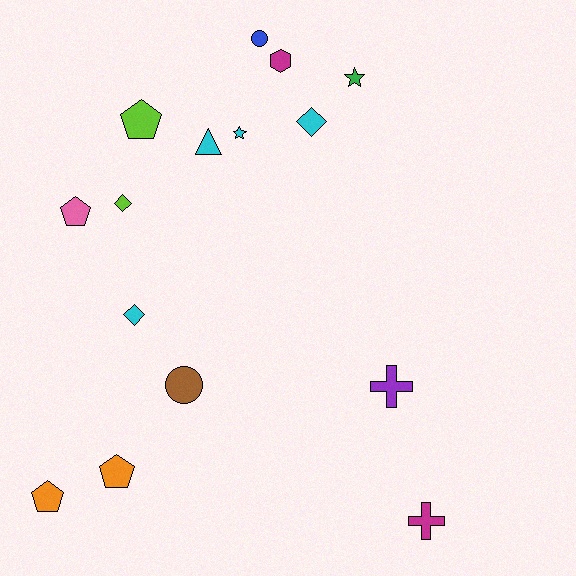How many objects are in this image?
There are 15 objects.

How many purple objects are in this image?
There is 1 purple object.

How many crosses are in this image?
There are 2 crosses.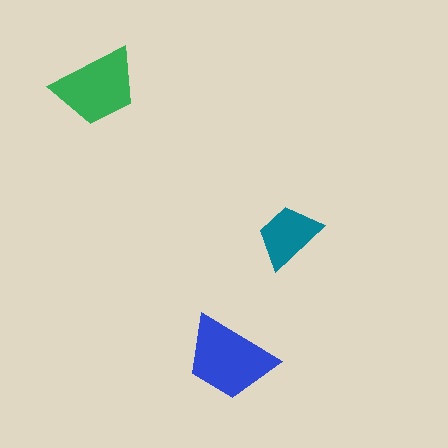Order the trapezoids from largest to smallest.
the blue one, the green one, the teal one.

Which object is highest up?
The green trapezoid is topmost.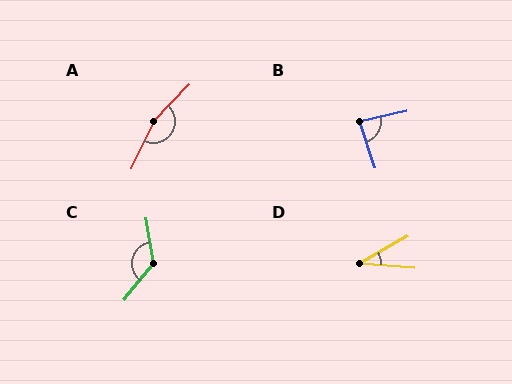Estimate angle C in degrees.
Approximately 132 degrees.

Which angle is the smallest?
D, at approximately 34 degrees.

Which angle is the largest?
A, at approximately 160 degrees.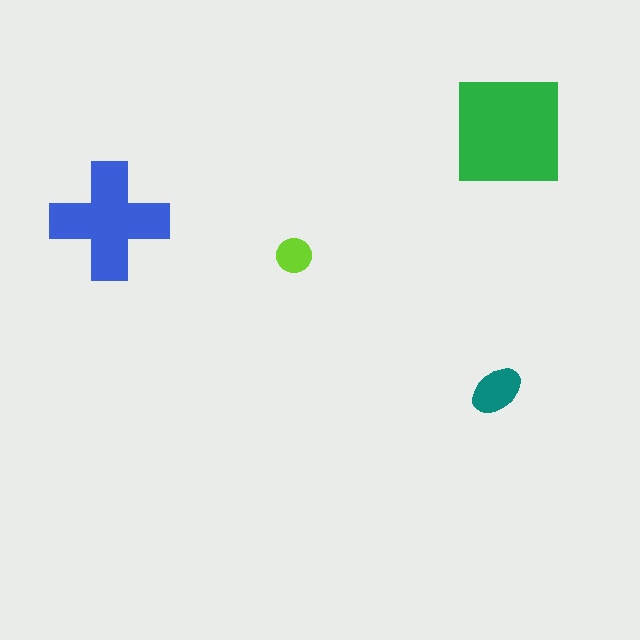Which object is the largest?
The green square.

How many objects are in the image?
There are 4 objects in the image.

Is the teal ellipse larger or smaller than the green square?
Smaller.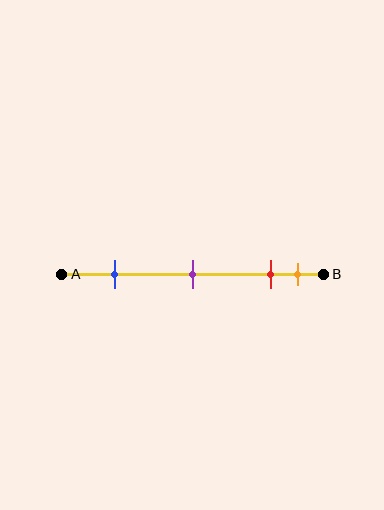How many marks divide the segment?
There are 4 marks dividing the segment.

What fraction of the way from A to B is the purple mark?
The purple mark is approximately 50% (0.5) of the way from A to B.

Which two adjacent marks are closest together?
The red and orange marks are the closest adjacent pair.